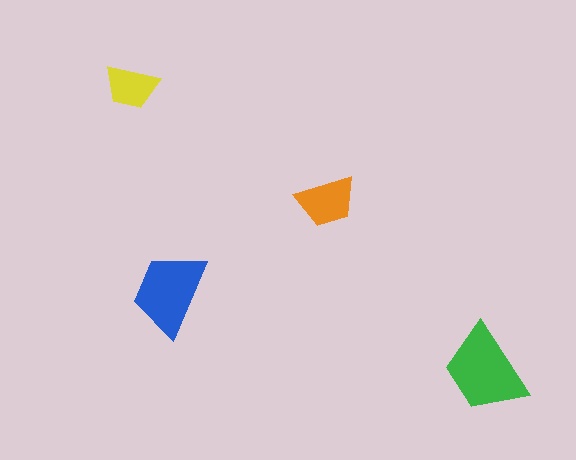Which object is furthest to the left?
The yellow trapezoid is leftmost.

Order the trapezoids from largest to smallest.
the green one, the blue one, the orange one, the yellow one.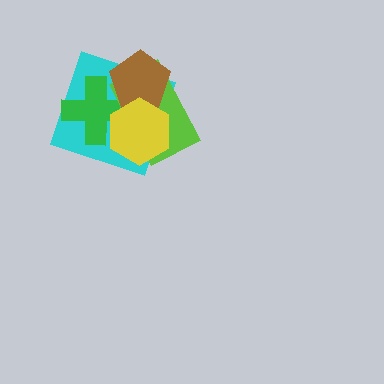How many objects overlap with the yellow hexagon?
4 objects overlap with the yellow hexagon.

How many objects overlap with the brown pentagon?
4 objects overlap with the brown pentagon.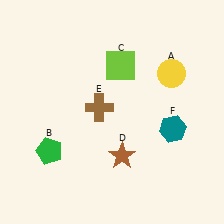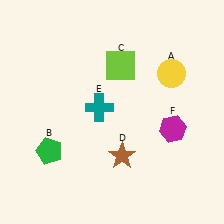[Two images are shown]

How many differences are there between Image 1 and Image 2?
There are 2 differences between the two images.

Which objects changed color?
E changed from brown to teal. F changed from teal to magenta.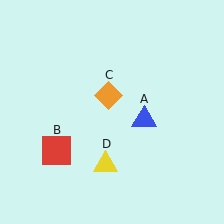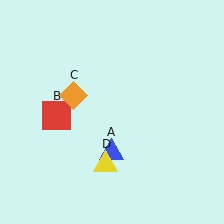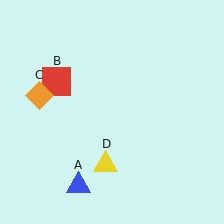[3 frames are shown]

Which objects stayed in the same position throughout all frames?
Yellow triangle (object D) remained stationary.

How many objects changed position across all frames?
3 objects changed position: blue triangle (object A), red square (object B), orange diamond (object C).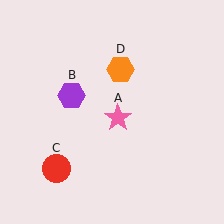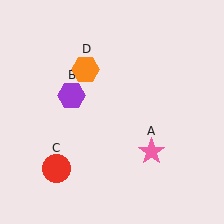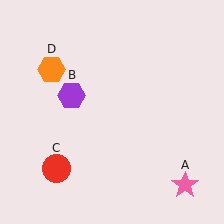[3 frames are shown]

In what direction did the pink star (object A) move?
The pink star (object A) moved down and to the right.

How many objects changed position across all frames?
2 objects changed position: pink star (object A), orange hexagon (object D).